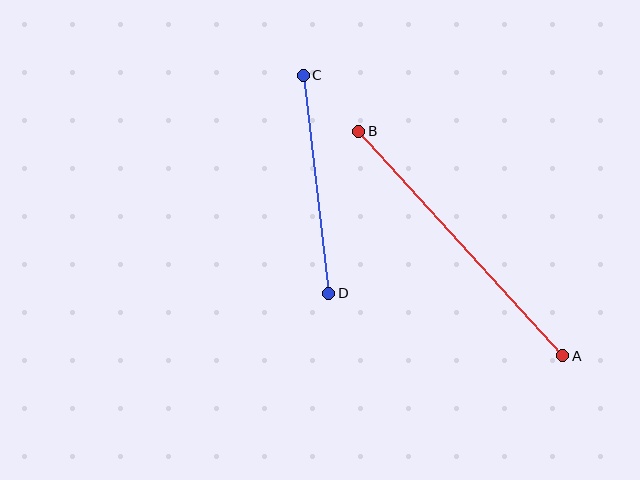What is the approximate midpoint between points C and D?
The midpoint is at approximately (316, 184) pixels.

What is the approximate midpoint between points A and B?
The midpoint is at approximately (461, 243) pixels.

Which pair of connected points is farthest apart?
Points A and B are farthest apart.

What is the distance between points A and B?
The distance is approximately 303 pixels.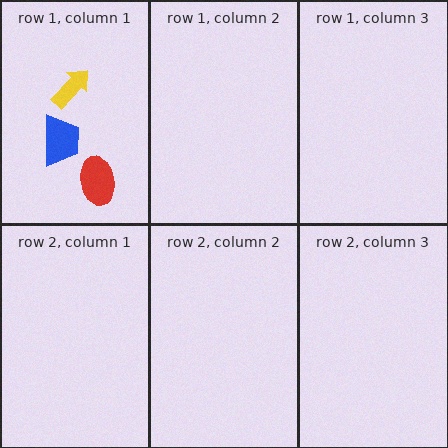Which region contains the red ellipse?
The row 1, column 1 region.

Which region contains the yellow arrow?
The row 1, column 1 region.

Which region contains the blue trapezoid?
The row 1, column 1 region.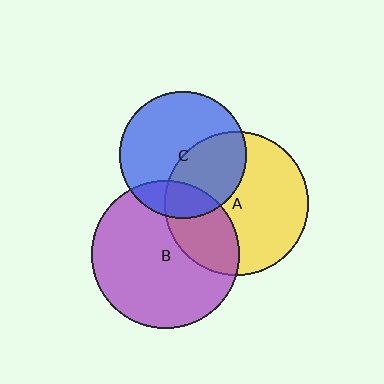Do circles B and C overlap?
Yes.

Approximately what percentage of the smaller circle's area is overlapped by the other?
Approximately 20%.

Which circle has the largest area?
Circle B (purple).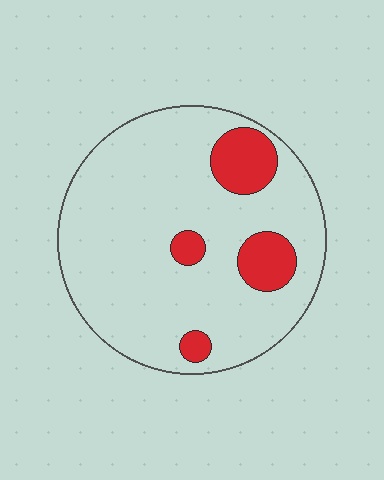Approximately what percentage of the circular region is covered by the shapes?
Approximately 15%.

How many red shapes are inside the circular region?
4.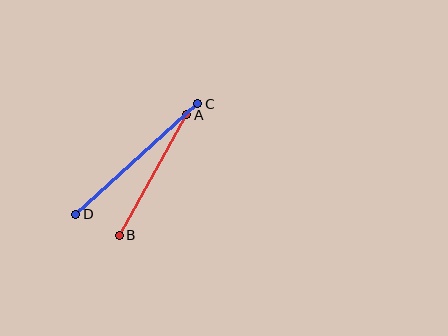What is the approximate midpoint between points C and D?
The midpoint is at approximately (137, 159) pixels.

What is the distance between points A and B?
The distance is approximately 138 pixels.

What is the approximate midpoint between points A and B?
The midpoint is at approximately (153, 175) pixels.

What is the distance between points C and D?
The distance is approximately 164 pixels.